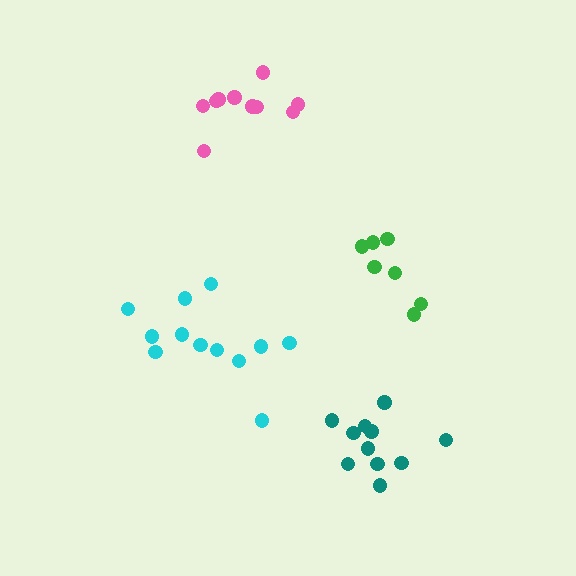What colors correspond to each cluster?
The clusters are colored: cyan, green, teal, pink.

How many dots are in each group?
Group 1: 12 dots, Group 2: 7 dots, Group 3: 11 dots, Group 4: 10 dots (40 total).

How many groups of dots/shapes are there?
There are 4 groups.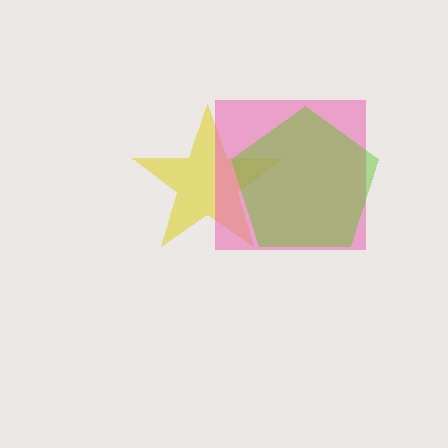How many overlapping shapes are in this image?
There are 3 overlapping shapes in the image.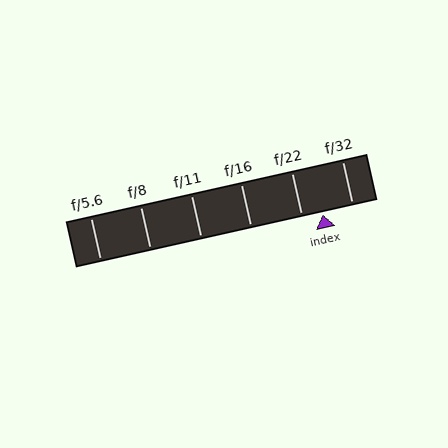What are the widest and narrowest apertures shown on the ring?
The widest aperture shown is f/5.6 and the narrowest is f/32.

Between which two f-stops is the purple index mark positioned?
The index mark is between f/22 and f/32.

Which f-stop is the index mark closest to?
The index mark is closest to f/22.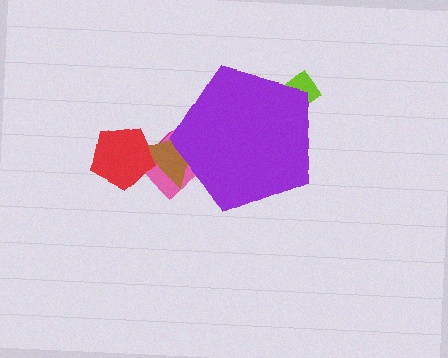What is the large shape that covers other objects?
A purple pentagon.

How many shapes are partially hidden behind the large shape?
4 shapes are partially hidden.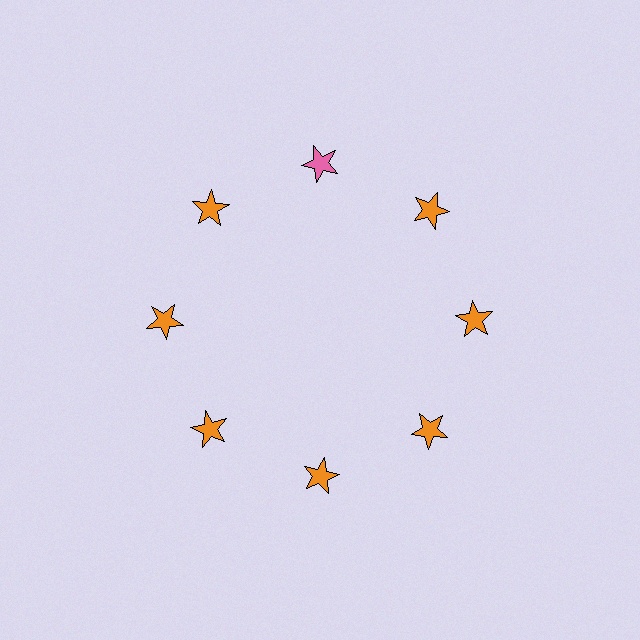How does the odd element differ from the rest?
It has a different color: pink instead of orange.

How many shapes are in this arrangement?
There are 8 shapes arranged in a ring pattern.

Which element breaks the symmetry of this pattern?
The pink star at roughly the 12 o'clock position breaks the symmetry. All other shapes are orange stars.